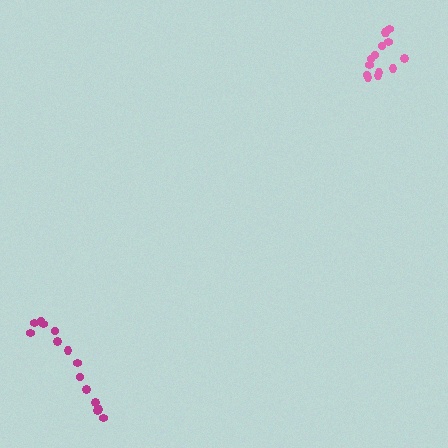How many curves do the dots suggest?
There are 2 distinct paths.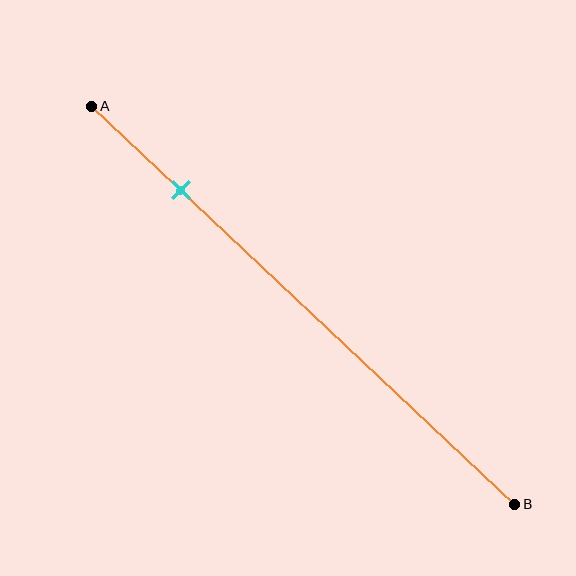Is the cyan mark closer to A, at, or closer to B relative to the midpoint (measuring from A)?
The cyan mark is closer to point A than the midpoint of segment AB.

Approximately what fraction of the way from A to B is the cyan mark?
The cyan mark is approximately 20% of the way from A to B.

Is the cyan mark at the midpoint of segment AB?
No, the mark is at about 20% from A, not at the 50% midpoint.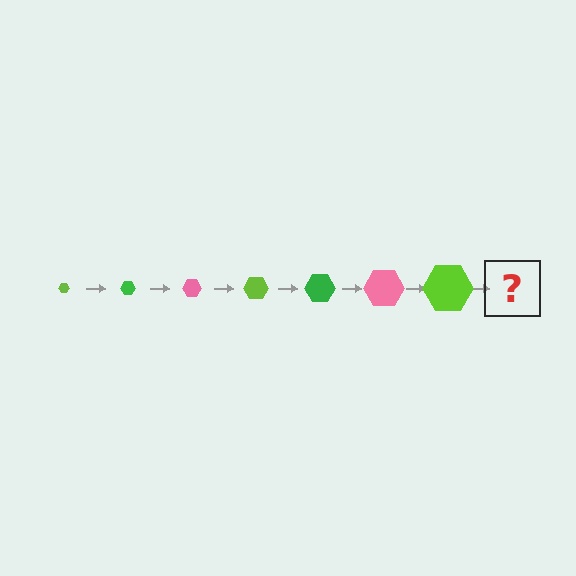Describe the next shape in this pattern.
It should be a green hexagon, larger than the previous one.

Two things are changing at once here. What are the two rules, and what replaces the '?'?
The two rules are that the hexagon grows larger each step and the color cycles through lime, green, and pink. The '?' should be a green hexagon, larger than the previous one.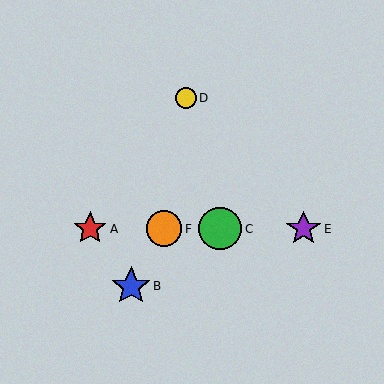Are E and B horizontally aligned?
No, E is at y≈229 and B is at y≈286.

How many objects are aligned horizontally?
4 objects (A, C, E, F) are aligned horizontally.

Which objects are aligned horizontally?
Objects A, C, E, F are aligned horizontally.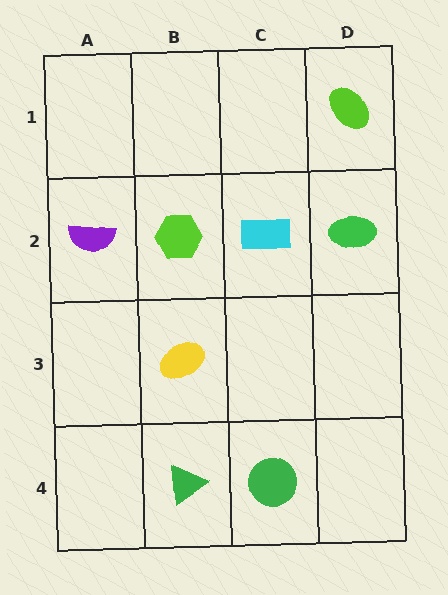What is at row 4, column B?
A green triangle.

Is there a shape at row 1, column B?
No, that cell is empty.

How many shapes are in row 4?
2 shapes.